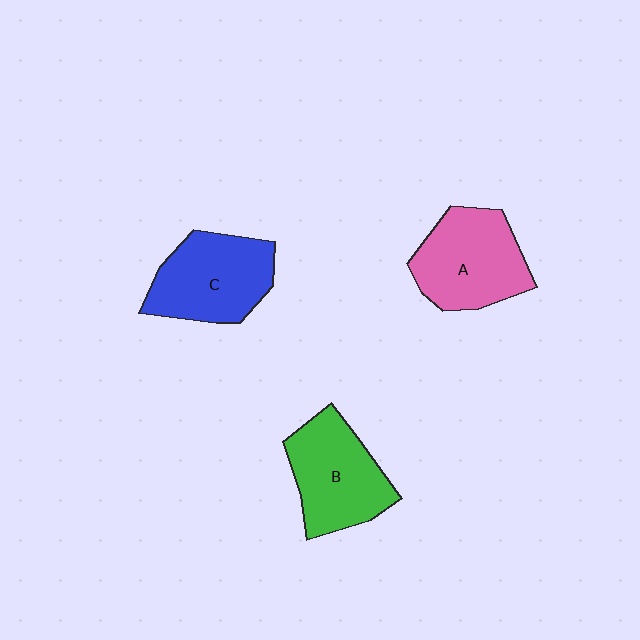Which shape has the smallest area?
Shape B (green).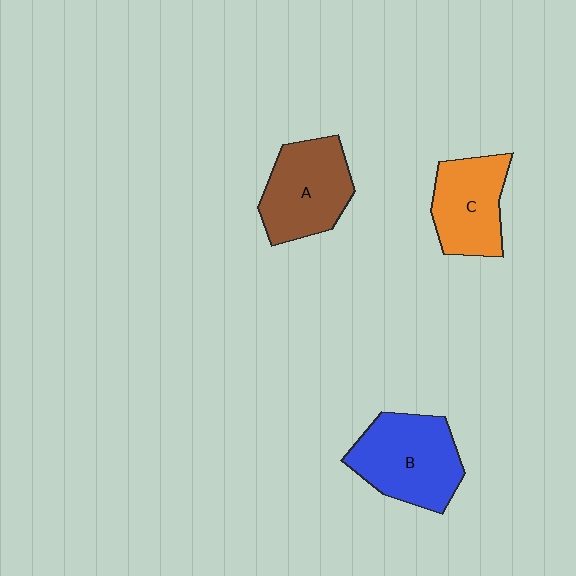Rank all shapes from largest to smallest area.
From largest to smallest: B (blue), A (brown), C (orange).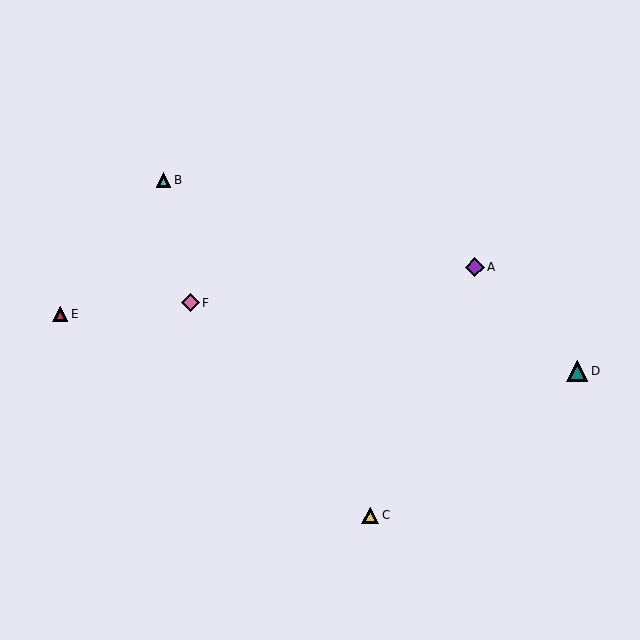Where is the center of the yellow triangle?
The center of the yellow triangle is at (370, 515).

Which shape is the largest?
The teal triangle (labeled D) is the largest.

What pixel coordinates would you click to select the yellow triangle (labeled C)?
Click at (370, 515) to select the yellow triangle C.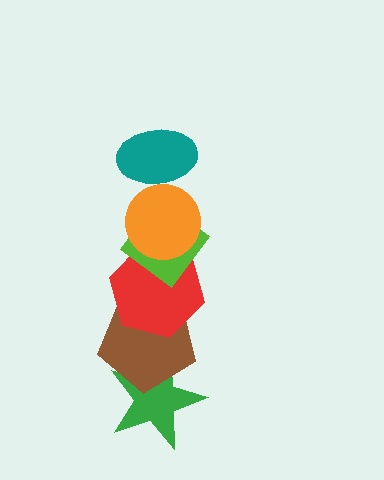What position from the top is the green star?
The green star is 6th from the top.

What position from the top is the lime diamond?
The lime diamond is 3rd from the top.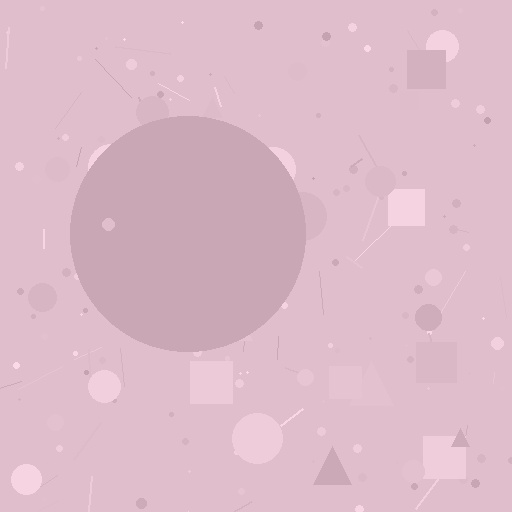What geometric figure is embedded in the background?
A circle is embedded in the background.